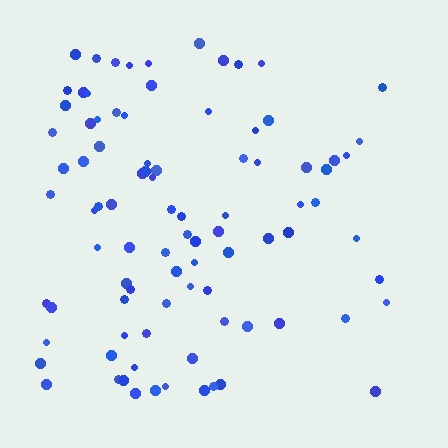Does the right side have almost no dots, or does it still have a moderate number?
Still a moderate number, just noticeably fewer than the left.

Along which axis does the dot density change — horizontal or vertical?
Horizontal.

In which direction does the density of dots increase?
From right to left, with the left side densest.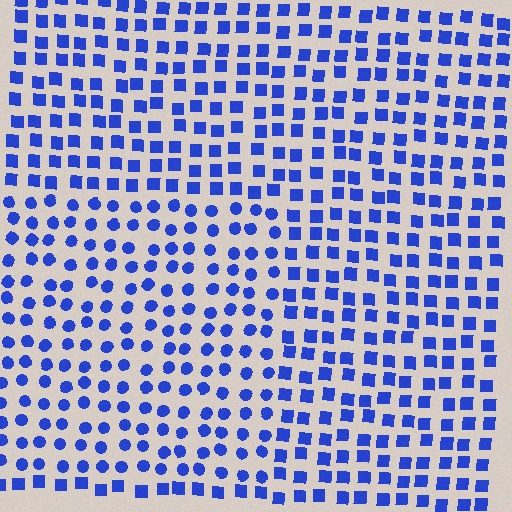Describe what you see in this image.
The image is filled with small blue elements arranged in a uniform grid. A rectangle-shaped region contains circles, while the surrounding area contains squares. The boundary is defined purely by the change in element shape.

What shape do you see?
I see a rectangle.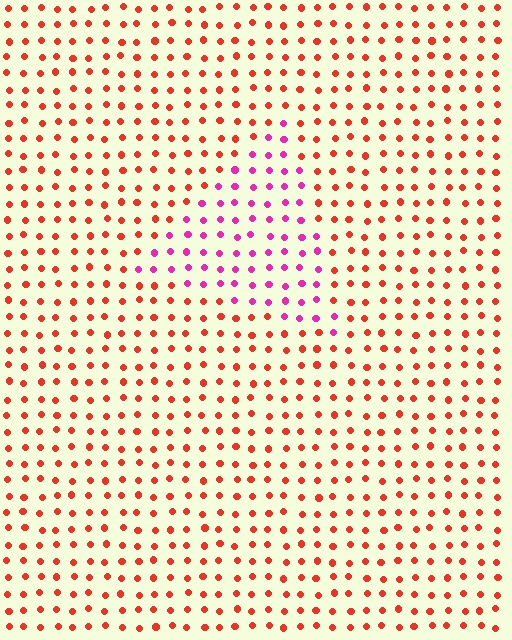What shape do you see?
I see a triangle.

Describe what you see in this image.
The image is filled with small red elements in a uniform arrangement. A triangle-shaped region is visible where the elements are tinted to a slightly different hue, forming a subtle color boundary.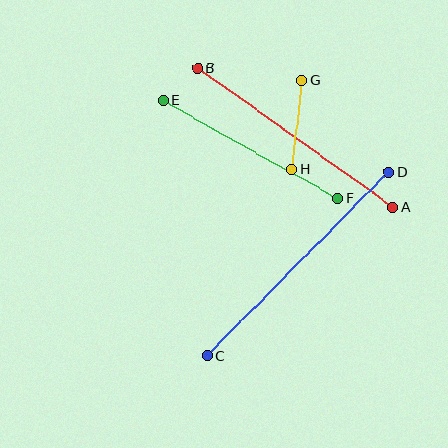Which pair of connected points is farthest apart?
Points C and D are farthest apart.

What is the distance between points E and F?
The distance is approximately 201 pixels.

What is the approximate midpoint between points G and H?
The midpoint is at approximately (297, 125) pixels.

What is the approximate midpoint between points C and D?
The midpoint is at approximately (298, 264) pixels.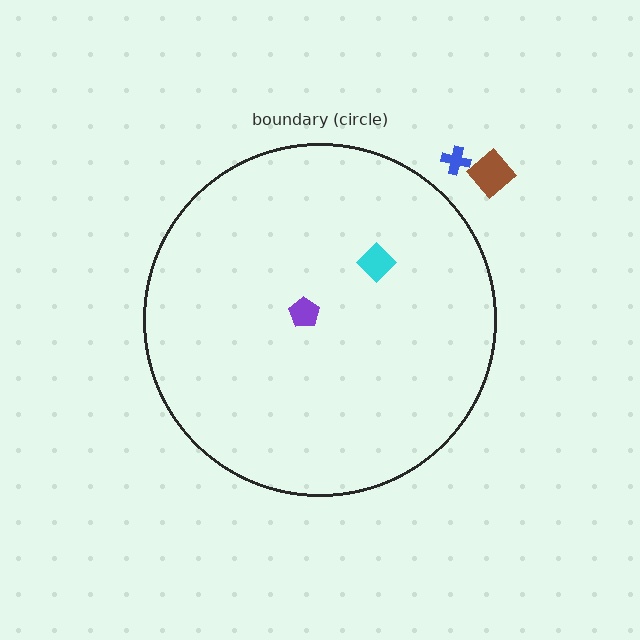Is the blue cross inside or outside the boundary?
Outside.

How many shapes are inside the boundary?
2 inside, 2 outside.